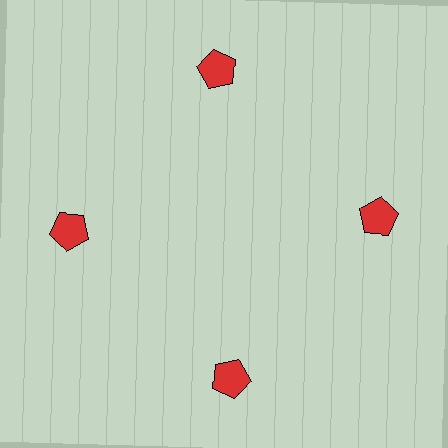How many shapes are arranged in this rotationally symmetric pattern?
There are 4 shapes, arranged in 4 groups of 1.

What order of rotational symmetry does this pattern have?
This pattern has 4-fold rotational symmetry.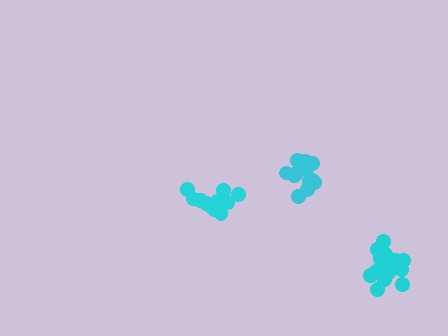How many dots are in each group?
Group 1: 14 dots, Group 2: 14 dots, Group 3: 19 dots (47 total).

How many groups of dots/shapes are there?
There are 3 groups.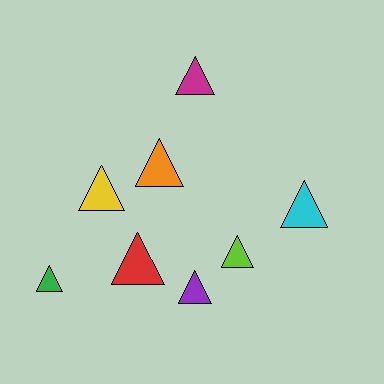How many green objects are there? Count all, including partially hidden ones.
There is 1 green object.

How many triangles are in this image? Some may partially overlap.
There are 8 triangles.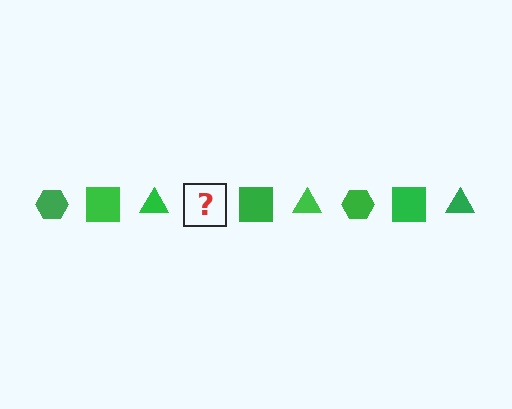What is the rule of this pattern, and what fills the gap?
The rule is that the pattern cycles through hexagon, square, triangle shapes in green. The gap should be filled with a green hexagon.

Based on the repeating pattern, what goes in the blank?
The blank should be a green hexagon.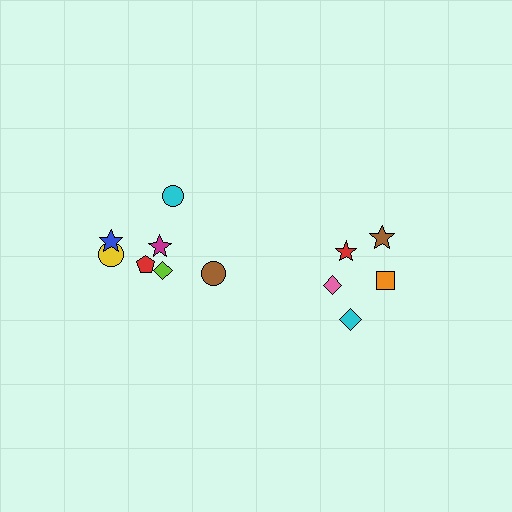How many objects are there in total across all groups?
There are 12 objects.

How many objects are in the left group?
There are 7 objects.